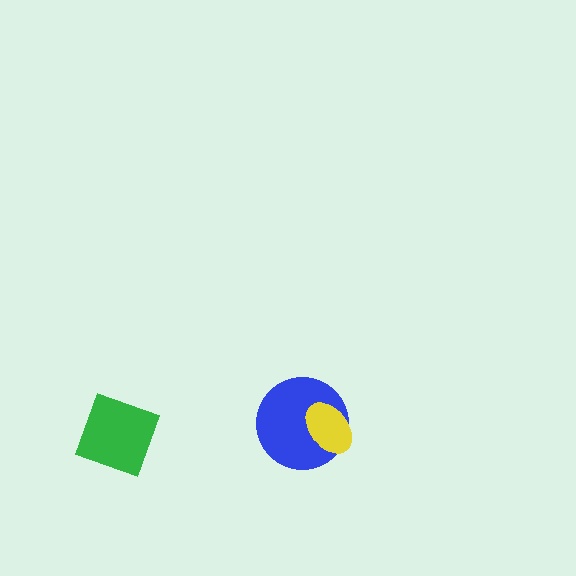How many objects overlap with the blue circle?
1 object overlaps with the blue circle.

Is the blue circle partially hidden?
Yes, it is partially covered by another shape.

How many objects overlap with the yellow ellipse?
1 object overlaps with the yellow ellipse.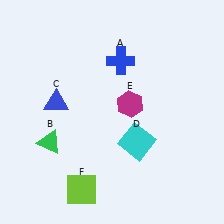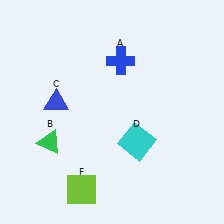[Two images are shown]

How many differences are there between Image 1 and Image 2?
There is 1 difference between the two images.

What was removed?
The magenta hexagon (E) was removed in Image 2.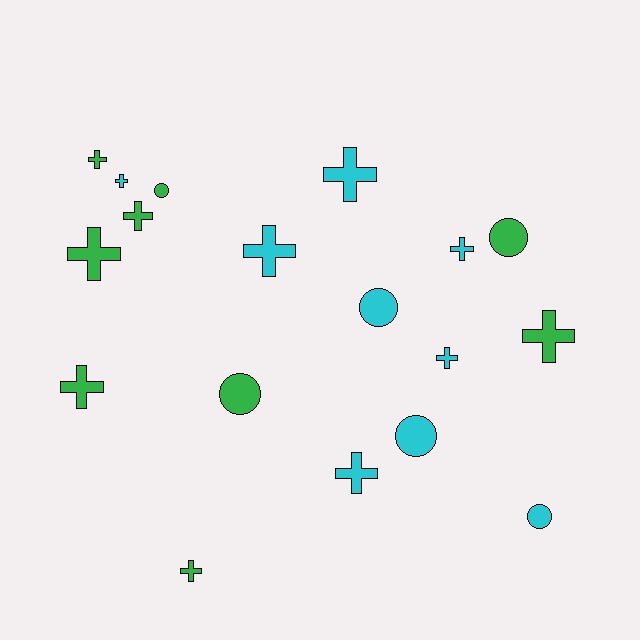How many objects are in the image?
There are 18 objects.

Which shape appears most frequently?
Cross, with 12 objects.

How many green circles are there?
There are 3 green circles.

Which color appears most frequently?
Green, with 9 objects.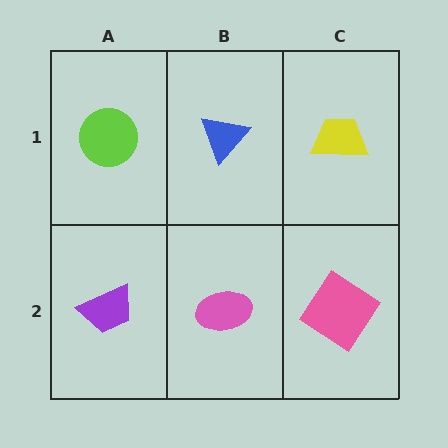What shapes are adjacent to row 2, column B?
A blue triangle (row 1, column B), a purple trapezoid (row 2, column A), a pink diamond (row 2, column C).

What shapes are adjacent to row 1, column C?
A pink diamond (row 2, column C), a blue triangle (row 1, column B).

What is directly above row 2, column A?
A lime circle.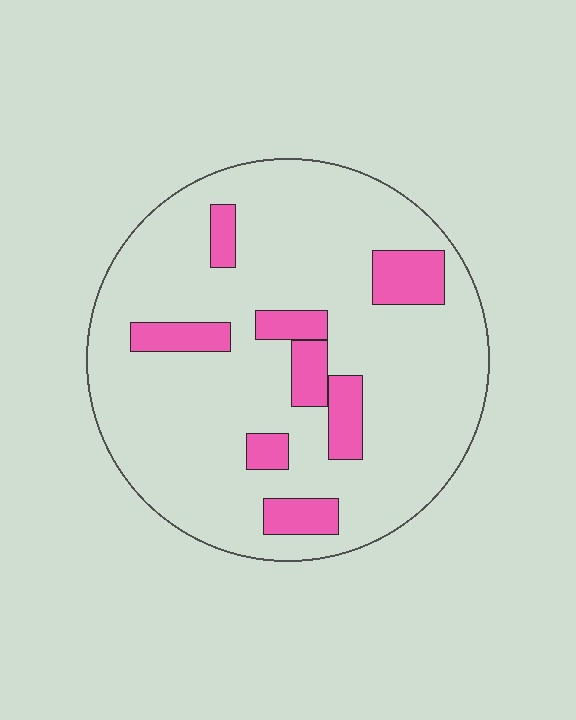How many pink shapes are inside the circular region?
8.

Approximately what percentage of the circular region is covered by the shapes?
Approximately 15%.